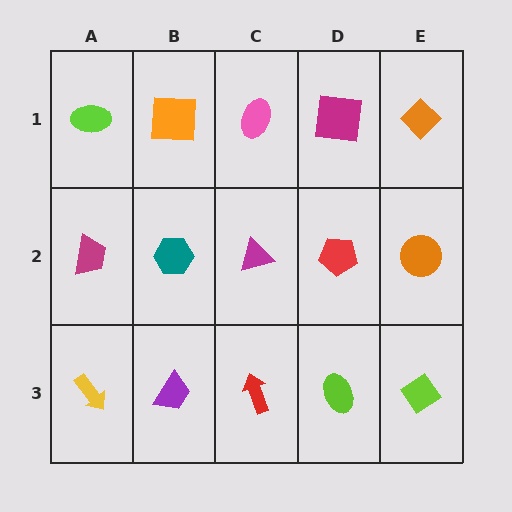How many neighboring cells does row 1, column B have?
3.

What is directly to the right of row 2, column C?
A red pentagon.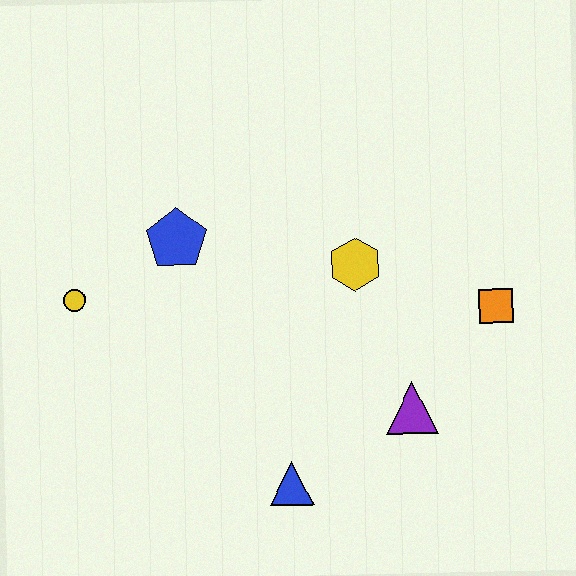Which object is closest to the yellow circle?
The blue pentagon is closest to the yellow circle.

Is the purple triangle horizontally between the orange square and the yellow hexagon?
Yes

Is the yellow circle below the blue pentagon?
Yes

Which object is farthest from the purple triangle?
The yellow circle is farthest from the purple triangle.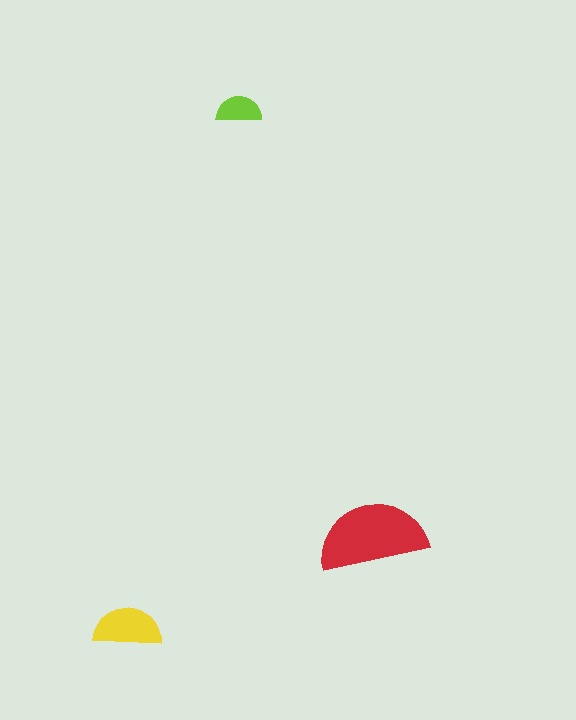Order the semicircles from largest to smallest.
the red one, the yellow one, the lime one.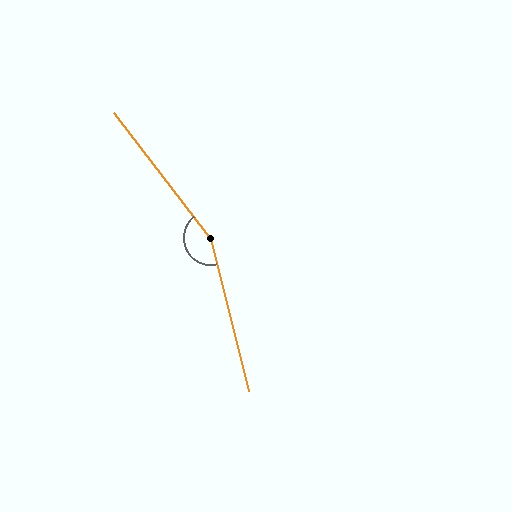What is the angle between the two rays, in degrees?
Approximately 156 degrees.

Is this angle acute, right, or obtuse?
It is obtuse.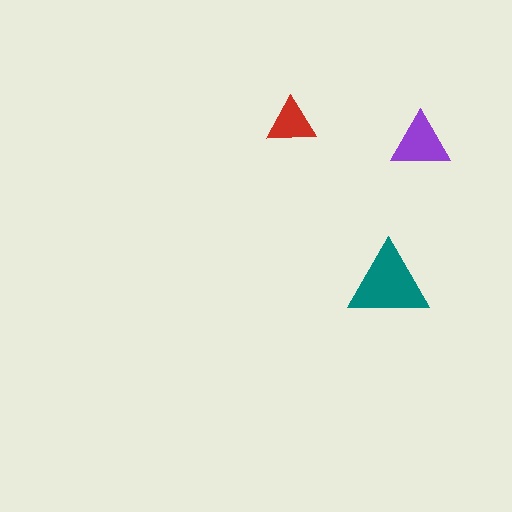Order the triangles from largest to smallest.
the teal one, the purple one, the red one.